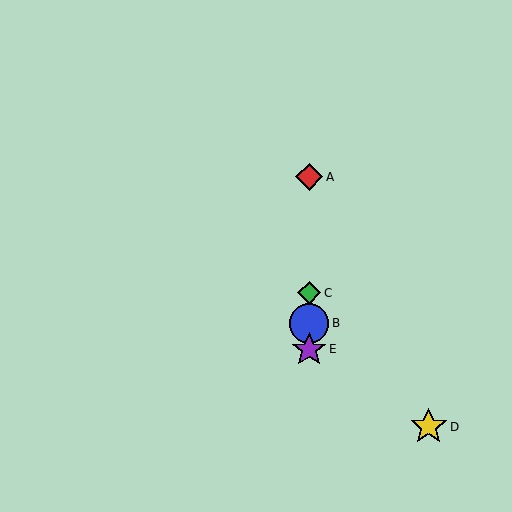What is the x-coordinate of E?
Object E is at x≈309.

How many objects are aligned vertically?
4 objects (A, B, C, E) are aligned vertically.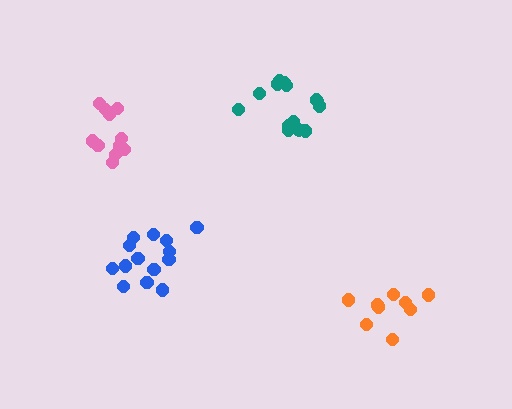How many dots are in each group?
Group 1: 14 dots, Group 2: 9 dots, Group 3: 11 dots, Group 4: 14 dots (48 total).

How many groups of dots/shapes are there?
There are 4 groups.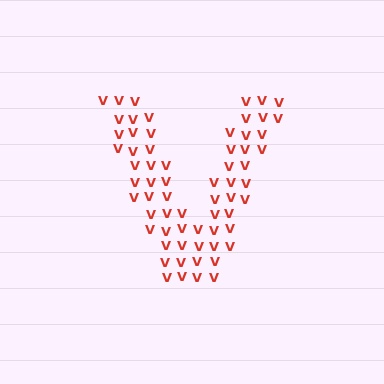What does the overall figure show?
The overall figure shows the letter V.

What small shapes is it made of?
It is made of small letter V's.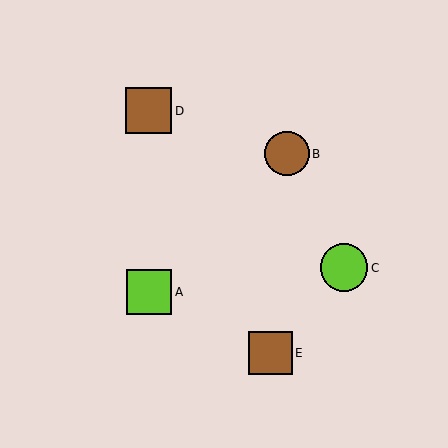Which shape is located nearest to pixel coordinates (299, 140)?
The brown circle (labeled B) at (287, 154) is nearest to that location.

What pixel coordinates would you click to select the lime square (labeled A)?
Click at (149, 292) to select the lime square A.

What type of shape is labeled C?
Shape C is a lime circle.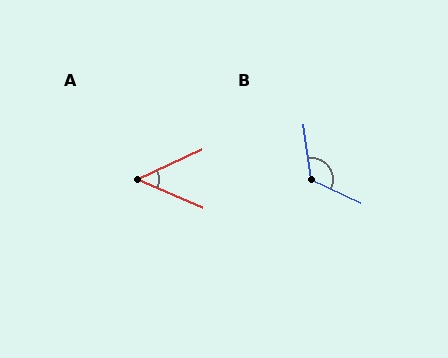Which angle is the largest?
B, at approximately 124 degrees.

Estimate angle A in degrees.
Approximately 48 degrees.